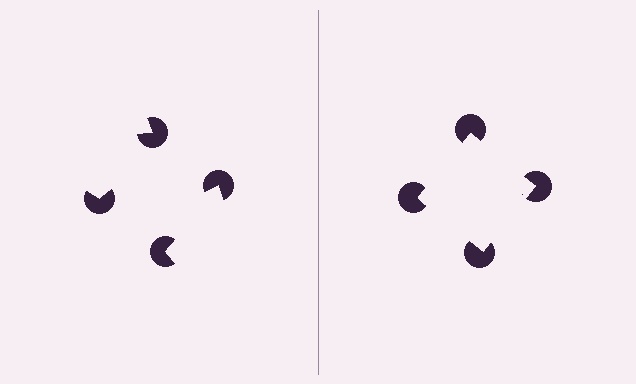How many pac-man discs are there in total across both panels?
8 — 4 on each side.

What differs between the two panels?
The pac-man discs are positioned identically on both sides; only the wedge orientations differ. On the right they align to a square; on the left they are misaligned.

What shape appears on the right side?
An illusory square.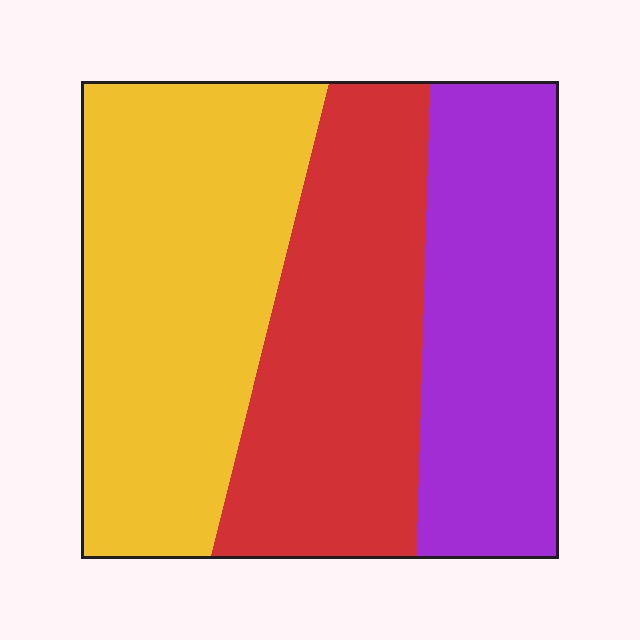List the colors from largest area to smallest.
From largest to smallest: yellow, red, purple.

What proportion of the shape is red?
Red takes up between a quarter and a half of the shape.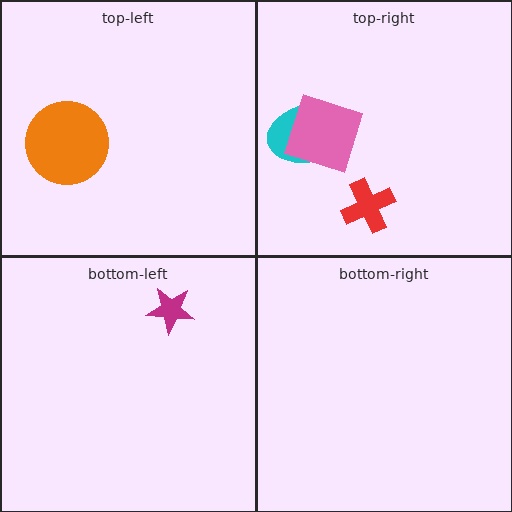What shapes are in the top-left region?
The orange circle.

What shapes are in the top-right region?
The cyan ellipse, the red cross, the pink diamond.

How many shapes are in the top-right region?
3.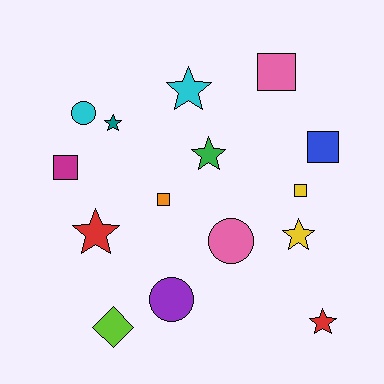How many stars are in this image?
There are 6 stars.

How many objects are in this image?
There are 15 objects.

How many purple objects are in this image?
There is 1 purple object.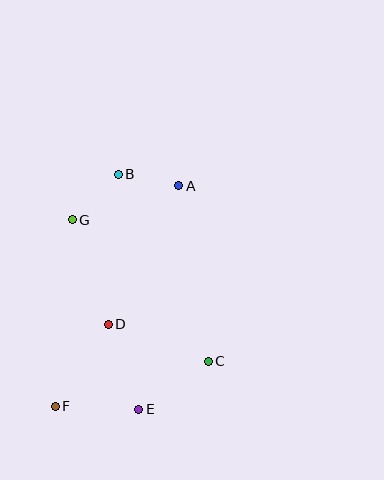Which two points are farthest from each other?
Points A and F are farthest from each other.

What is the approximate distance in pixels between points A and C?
The distance between A and C is approximately 178 pixels.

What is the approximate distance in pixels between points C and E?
The distance between C and E is approximately 85 pixels.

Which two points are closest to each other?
Points A and B are closest to each other.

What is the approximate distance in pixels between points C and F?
The distance between C and F is approximately 159 pixels.